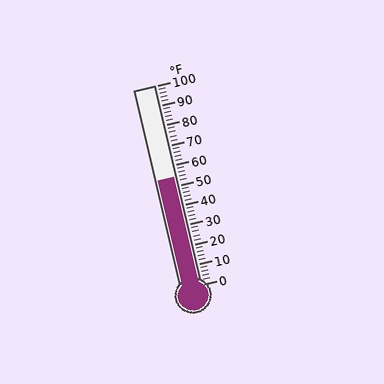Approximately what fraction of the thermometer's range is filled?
The thermometer is filled to approximately 55% of its range.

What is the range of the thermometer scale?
The thermometer scale ranges from 0°F to 100°F.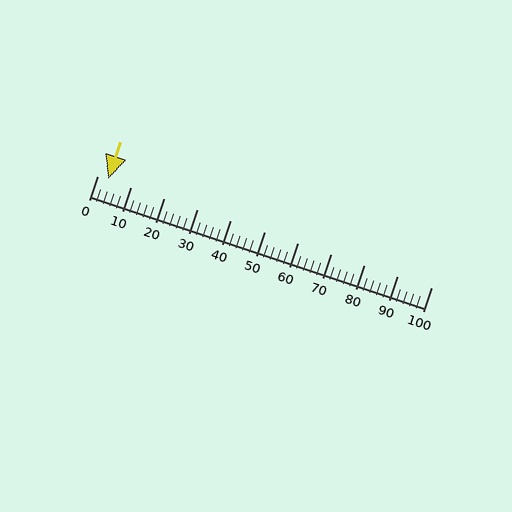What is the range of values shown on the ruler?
The ruler shows values from 0 to 100.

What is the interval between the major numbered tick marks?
The major tick marks are spaced 10 units apart.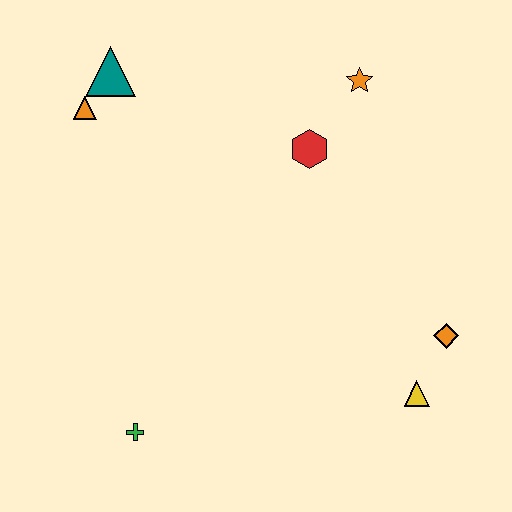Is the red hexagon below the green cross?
No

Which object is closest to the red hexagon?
The orange star is closest to the red hexagon.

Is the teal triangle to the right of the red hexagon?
No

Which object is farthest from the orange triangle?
The yellow triangle is farthest from the orange triangle.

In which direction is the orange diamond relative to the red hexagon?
The orange diamond is below the red hexagon.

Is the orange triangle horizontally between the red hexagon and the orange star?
No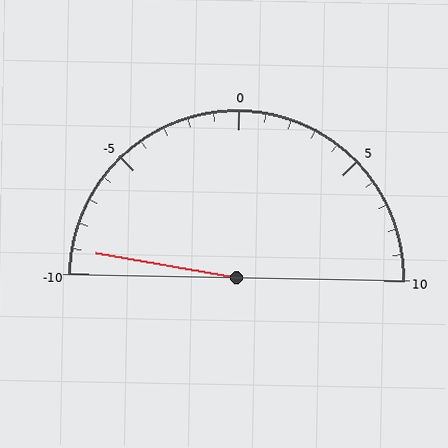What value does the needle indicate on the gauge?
The needle indicates approximately -9.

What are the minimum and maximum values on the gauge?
The gauge ranges from -10 to 10.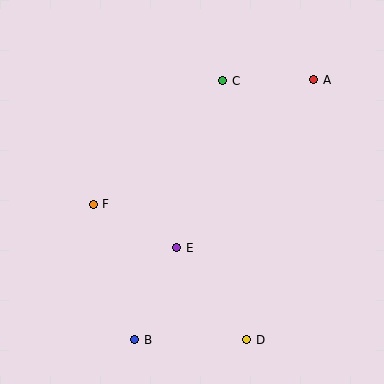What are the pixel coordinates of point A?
Point A is at (314, 80).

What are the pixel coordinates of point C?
Point C is at (222, 81).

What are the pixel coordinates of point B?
Point B is at (135, 340).